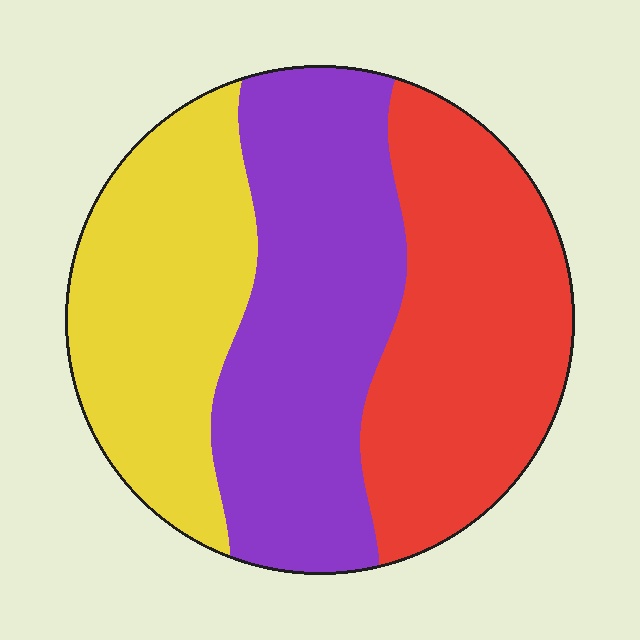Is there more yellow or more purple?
Purple.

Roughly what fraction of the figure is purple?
Purple takes up between a third and a half of the figure.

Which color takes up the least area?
Yellow, at roughly 30%.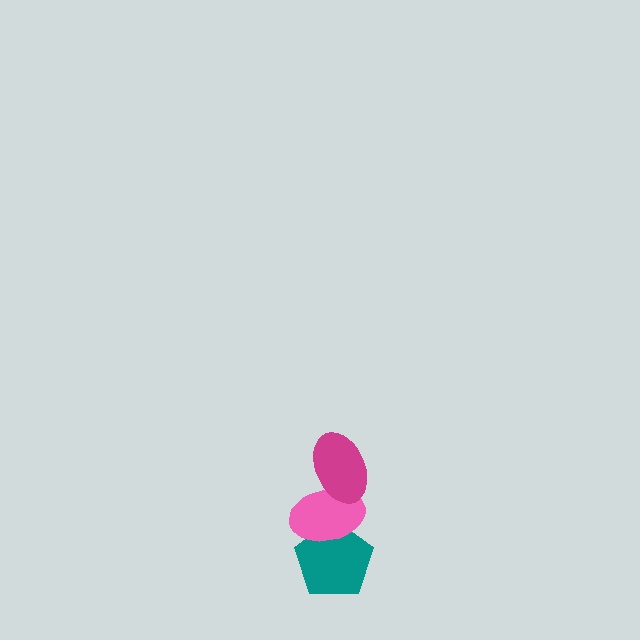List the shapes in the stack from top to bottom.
From top to bottom: the magenta ellipse, the pink ellipse, the teal pentagon.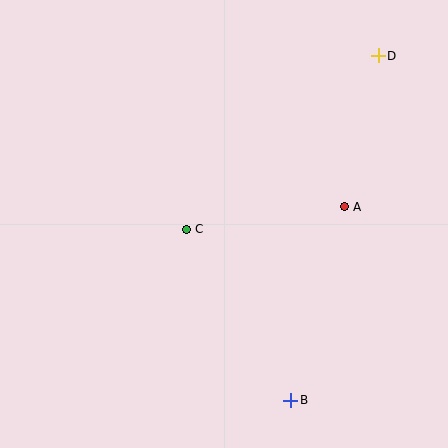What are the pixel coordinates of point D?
Point D is at (378, 56).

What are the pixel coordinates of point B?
Point B is at (291, 400).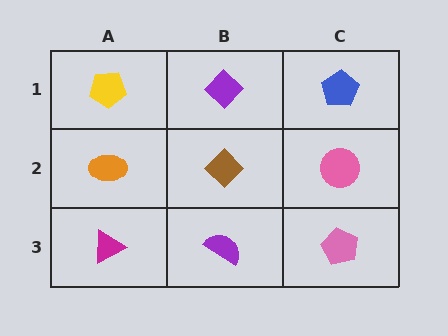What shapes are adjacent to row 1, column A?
An orange ellipse (row 2, column A), a purple diamond (row 1, column B).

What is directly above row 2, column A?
A yellow pentagon.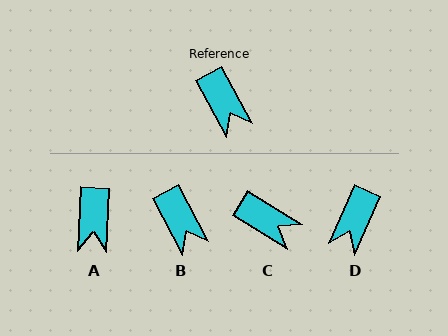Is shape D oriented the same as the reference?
No, it is off by about 52 degrees.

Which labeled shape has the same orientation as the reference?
B.